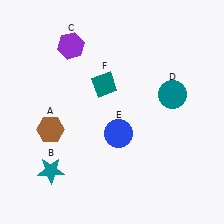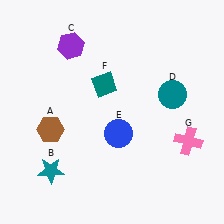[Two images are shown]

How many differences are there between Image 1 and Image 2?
There is 1 difference between the two images.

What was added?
A pink cross (G) was added in Image 2.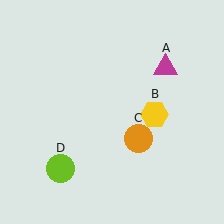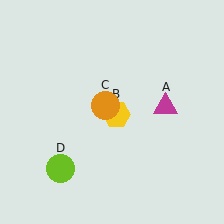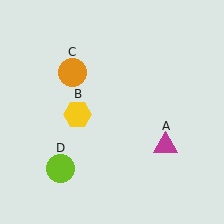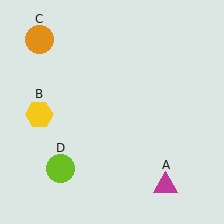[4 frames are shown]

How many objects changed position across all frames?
3 objects changed position: magenta triangle (object A), yellow hexagon (object B), orange circle (object C).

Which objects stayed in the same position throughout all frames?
Lime circle (object D) remained stationary.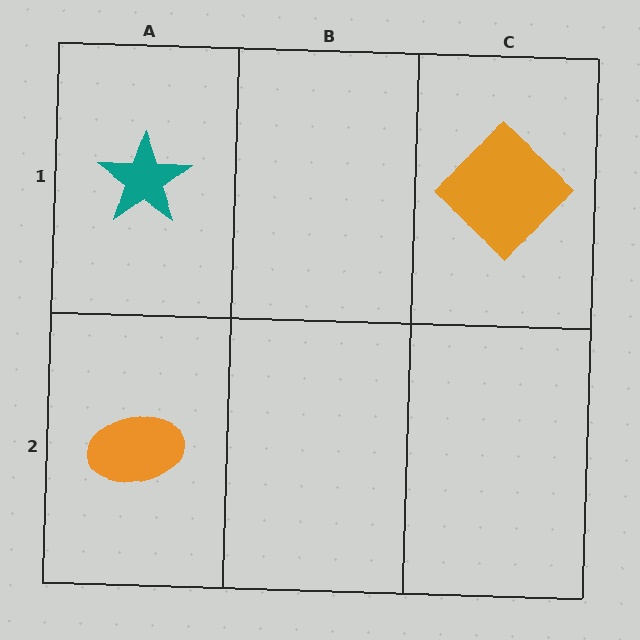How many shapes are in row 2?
1 shape.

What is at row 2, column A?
An orange ellipse.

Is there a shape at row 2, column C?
No, that cell is empty.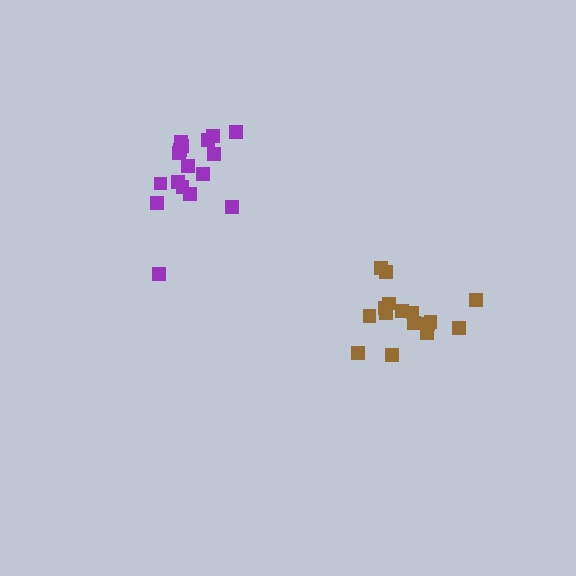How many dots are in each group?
Group 1: 17 dots, Group 2: 16 dots (33 total).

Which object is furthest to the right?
The brown cluster is rightmost.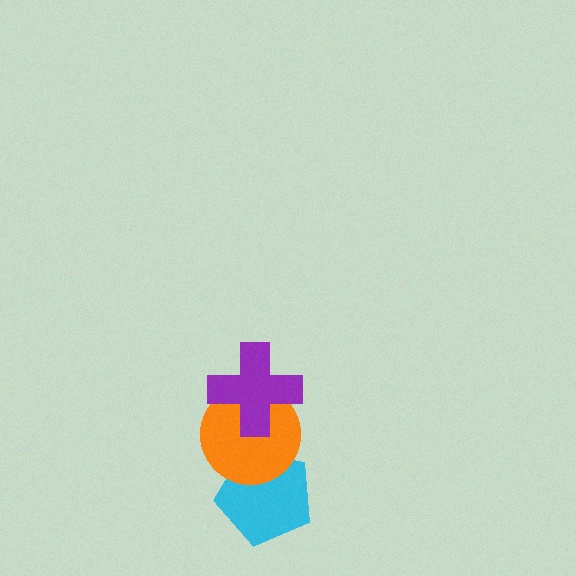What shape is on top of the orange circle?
The purple cross is on top of the orange circle.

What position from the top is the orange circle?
The orange circle is 2nd from the top.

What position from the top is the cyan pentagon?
The cyan pentagon is 3rd from the top.